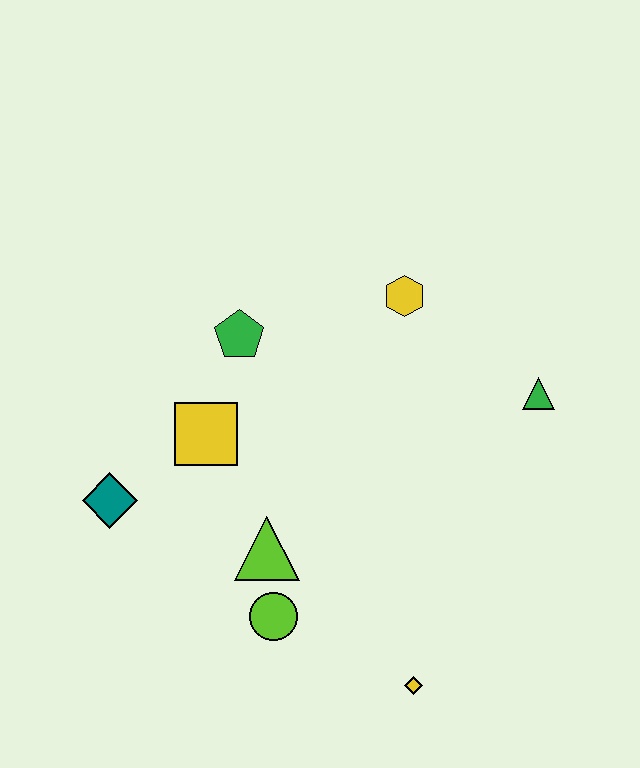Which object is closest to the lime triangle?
The lime circle is closest to the lime triangle.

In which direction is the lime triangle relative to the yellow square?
The lime triangle is below the yellow square.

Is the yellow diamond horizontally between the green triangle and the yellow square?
Yes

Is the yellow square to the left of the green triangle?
Yes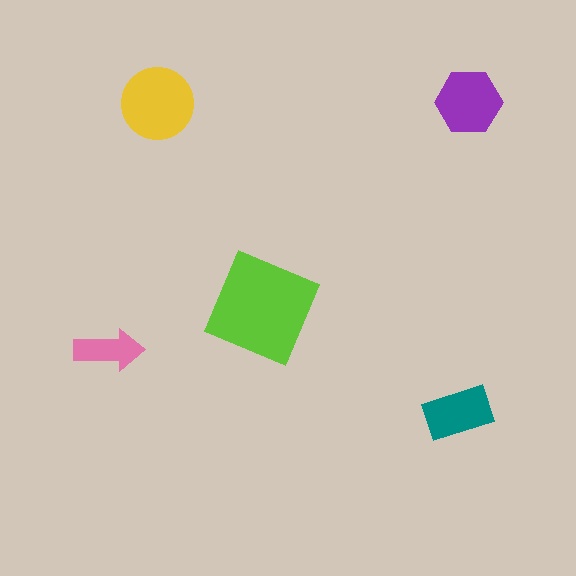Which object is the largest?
The lime square.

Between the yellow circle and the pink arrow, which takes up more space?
The yellow circle.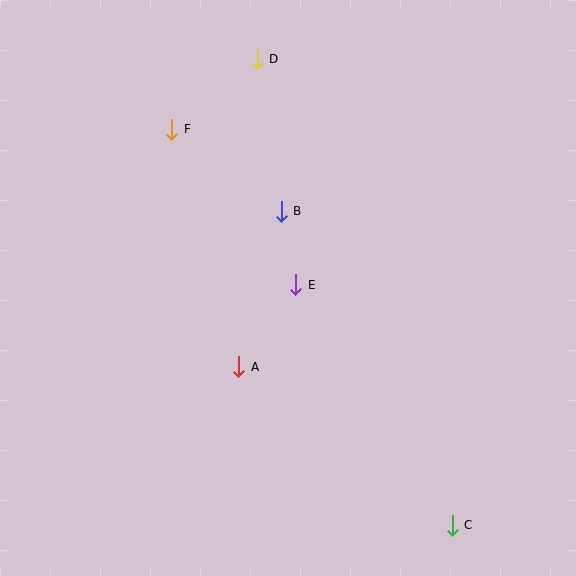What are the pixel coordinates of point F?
Point F is at (172, 129).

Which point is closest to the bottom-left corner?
Point A is closest to the bottom-left corner.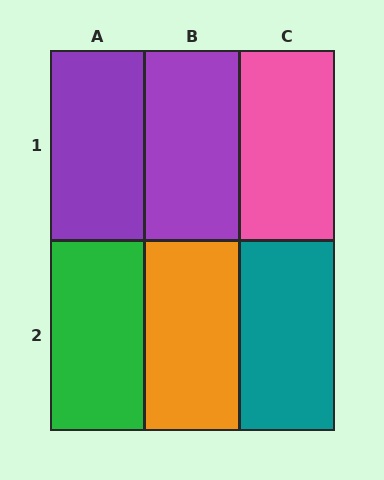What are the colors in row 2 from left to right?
Green, orange, teal.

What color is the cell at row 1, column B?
Purple.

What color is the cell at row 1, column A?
Purple.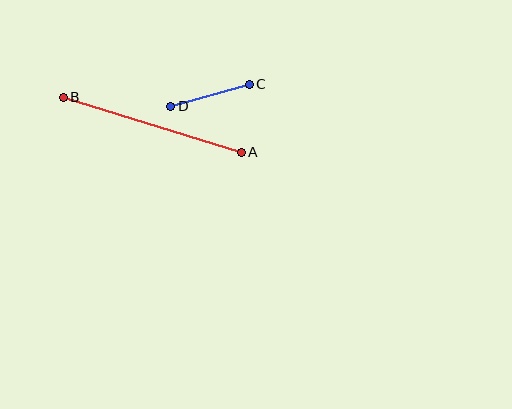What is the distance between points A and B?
The distance is approximately 186 pixels.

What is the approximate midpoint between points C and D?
The midpoint is at approximately (210, 95) pixels.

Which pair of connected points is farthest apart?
Points A and B are farthest apart.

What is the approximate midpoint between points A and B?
The midpoint is at approximately (152, 125) pixels.